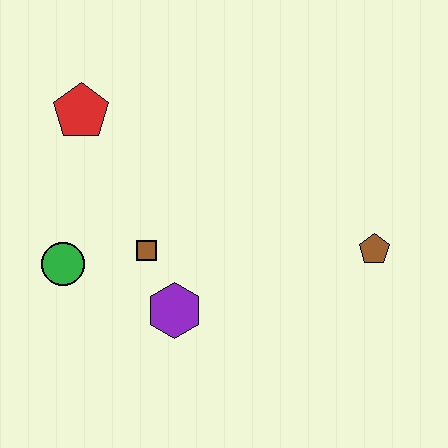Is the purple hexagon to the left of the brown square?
No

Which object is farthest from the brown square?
The brown pentagon is farthest from the brown square.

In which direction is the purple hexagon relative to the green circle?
The purple hexagon is to the right of the green circle.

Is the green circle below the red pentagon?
Yes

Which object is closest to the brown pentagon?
The purple hexagon is closest to the brown pentagon.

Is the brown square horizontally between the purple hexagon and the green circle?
Yes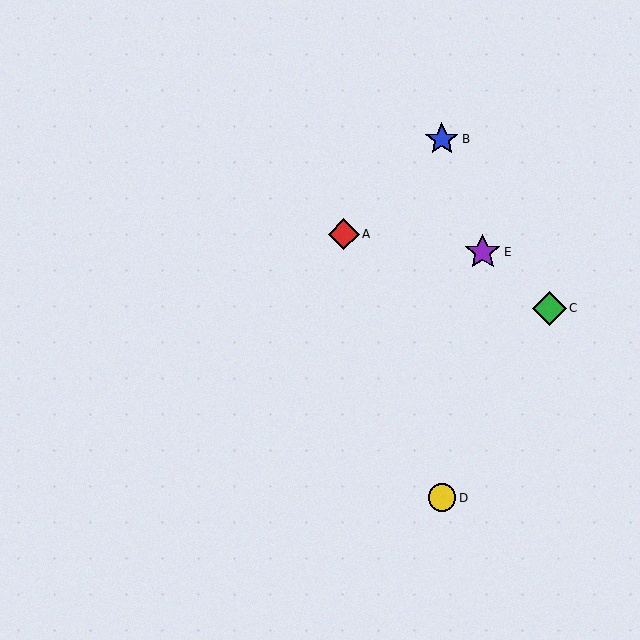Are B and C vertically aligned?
No, B is at x≈442 and C is at x≈550.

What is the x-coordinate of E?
Object E is at x≈483.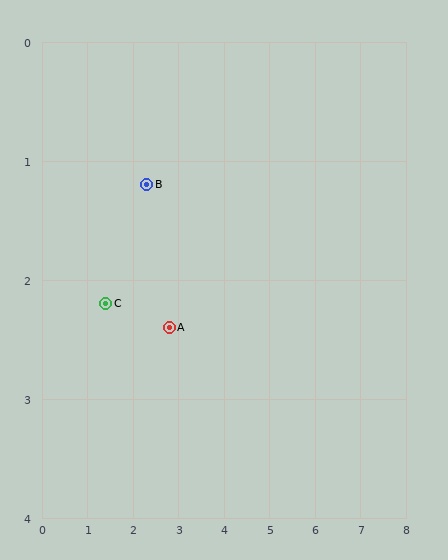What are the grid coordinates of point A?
Point A is at approximately (2.8, 2.4).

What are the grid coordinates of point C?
Point C is at approximately (1.4, 2.2).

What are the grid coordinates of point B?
Point B is at approximately (2.3, 1.2).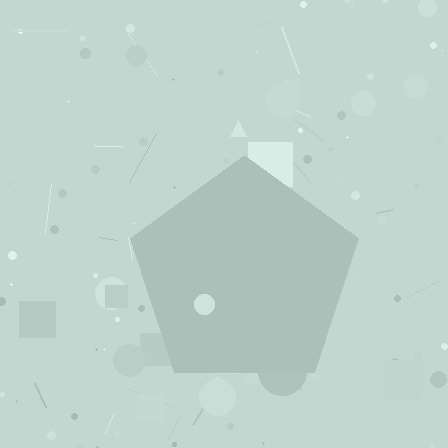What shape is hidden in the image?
A pentagon is hidden in the image.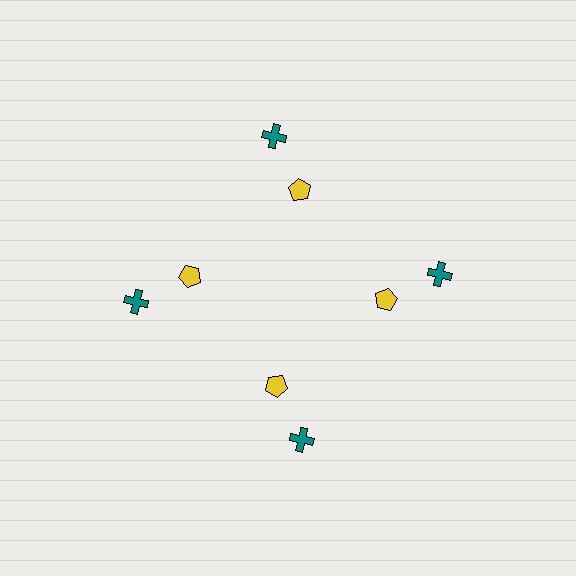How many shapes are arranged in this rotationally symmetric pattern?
There are 8 shapes, arranged in 4 groups of 2.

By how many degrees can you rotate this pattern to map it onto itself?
The pattern maps onto itself every 90 degrees of rotation.